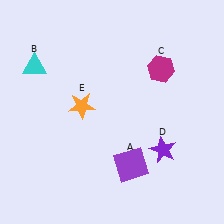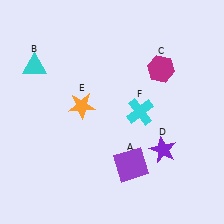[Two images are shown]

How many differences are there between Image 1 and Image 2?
There is 1 difference between the two images.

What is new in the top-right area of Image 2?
A cyan cross (F) was added in the top-right area of Image 2.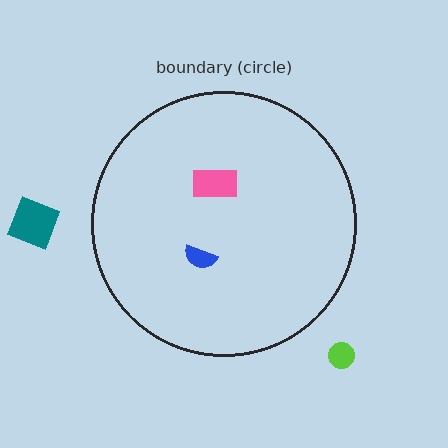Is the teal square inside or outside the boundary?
Outside.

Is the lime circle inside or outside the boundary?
Outside.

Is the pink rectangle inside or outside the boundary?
Inside.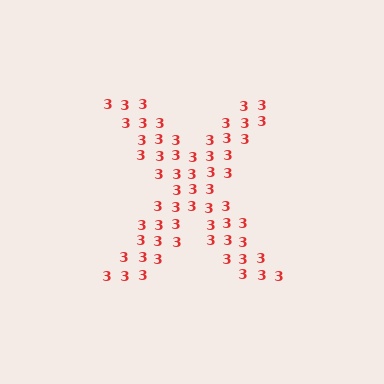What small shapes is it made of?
It is made of small digit 3's.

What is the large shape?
The large shape is the letter X.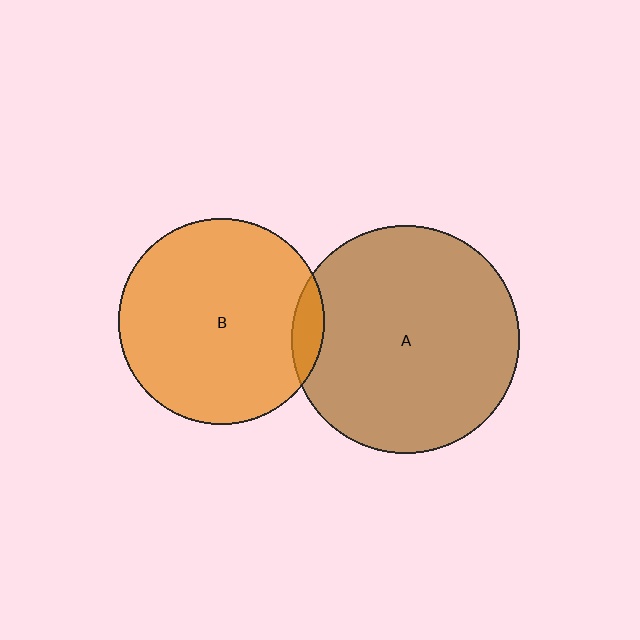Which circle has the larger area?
Circle A (brown).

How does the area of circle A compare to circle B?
Approximately 1.2 times.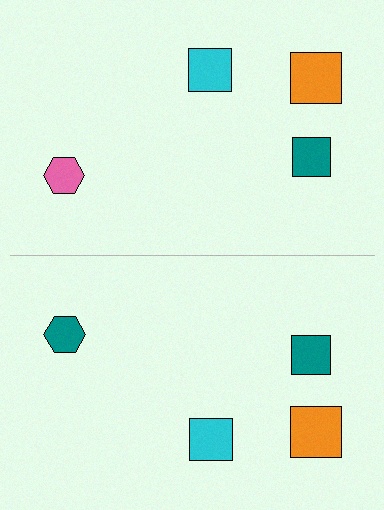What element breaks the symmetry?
The teal hexagon on the bottom side breaks the symmetry — its mirror counterpart is pink.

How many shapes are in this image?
There are 8 shapes in this image.